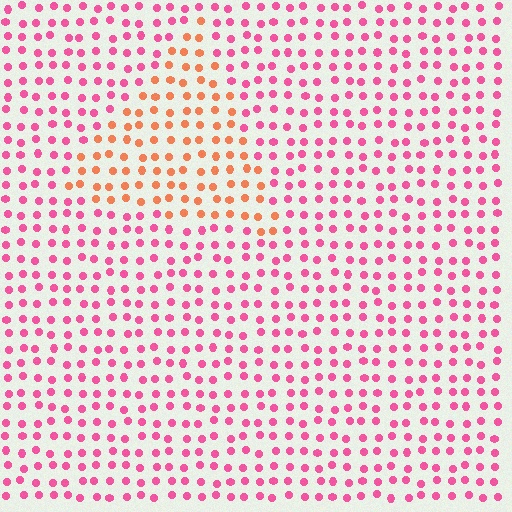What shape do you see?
I see a triangle.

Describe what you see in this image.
The image is filled with small pink elements in a uniform arrangement. A triangle-shaped region is visible where the elements are tinted to a slightly different hue, forming a subtle color boundary.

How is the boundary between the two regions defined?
The boundary is defined purely by a slight shift in hue (about 45 degrees). Spacing, size, and orientation are identical on both sides.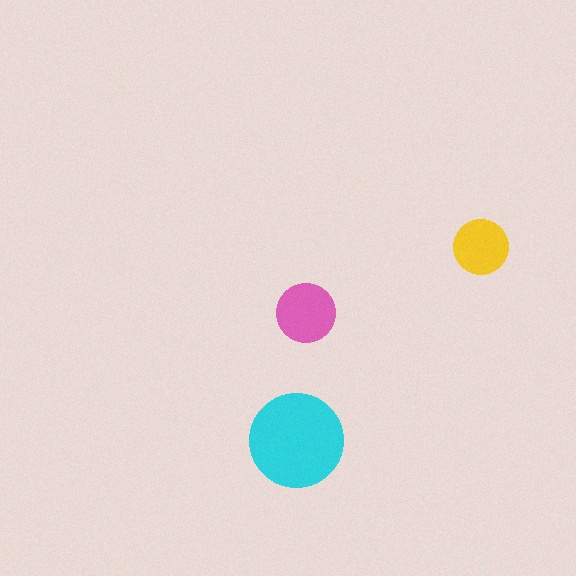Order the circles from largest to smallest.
the cyan one, the pink one, the yellow one.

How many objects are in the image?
There are 3 objects in the image.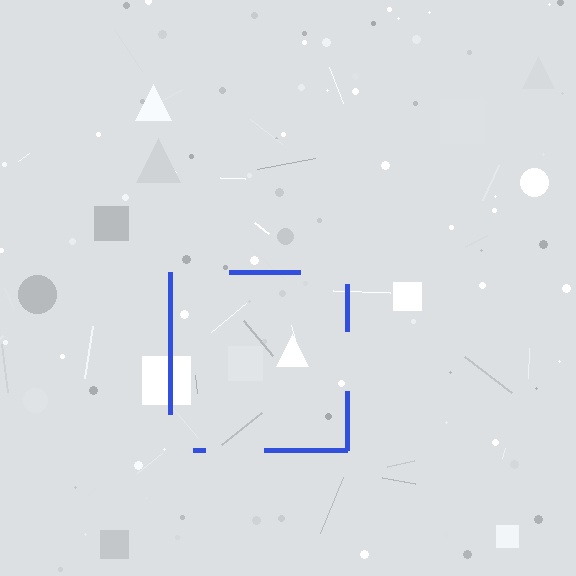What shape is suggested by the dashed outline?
The dashed outline suggests a square.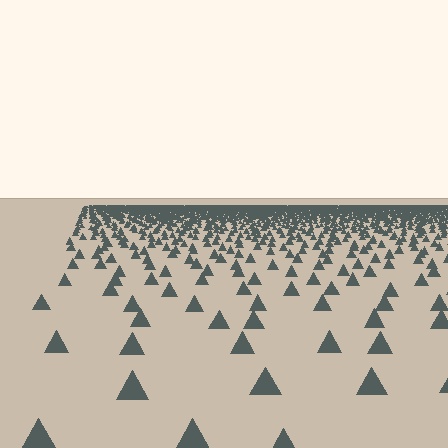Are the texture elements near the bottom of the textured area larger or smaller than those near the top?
Larger. Near the bottom, elements are closer to the viewer and appear at a bigger on-screen size.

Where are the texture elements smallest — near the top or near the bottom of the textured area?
Near the top.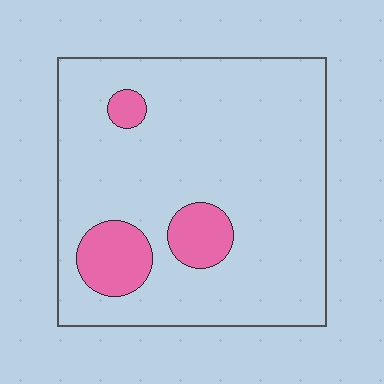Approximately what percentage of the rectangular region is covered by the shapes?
Approximately 15%.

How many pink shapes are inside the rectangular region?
3.